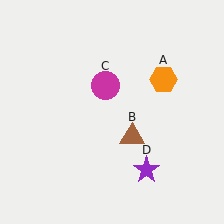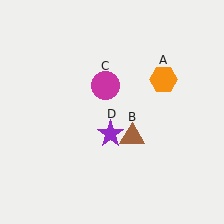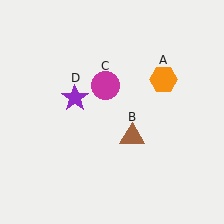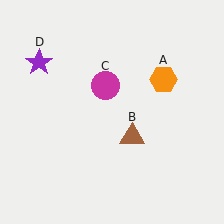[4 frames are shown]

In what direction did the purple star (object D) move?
The purple star (object D) moved up and to the left.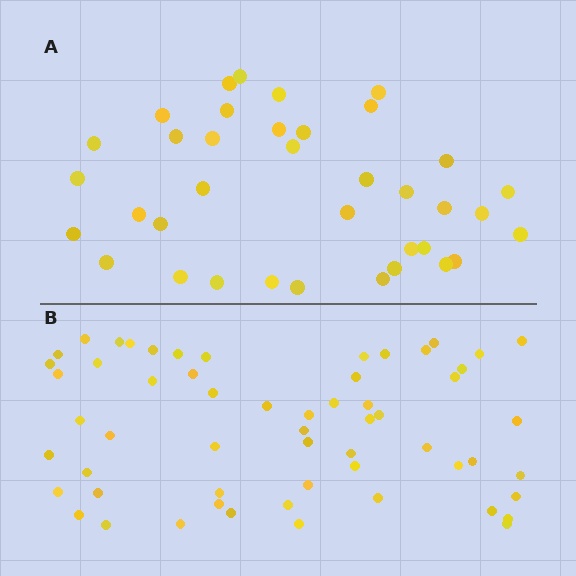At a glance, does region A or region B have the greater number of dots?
Region B (the bottom region) has more dots.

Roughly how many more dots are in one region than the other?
Region B has approximately 20 more dots than region A.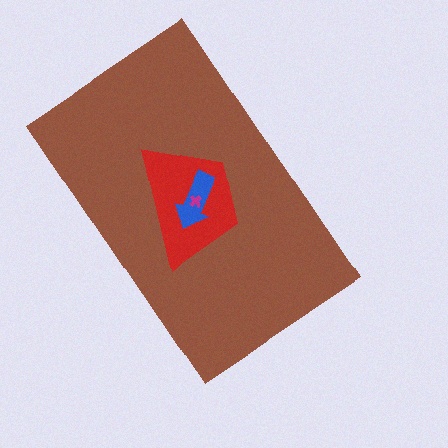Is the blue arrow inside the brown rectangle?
Yes.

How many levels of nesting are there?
4.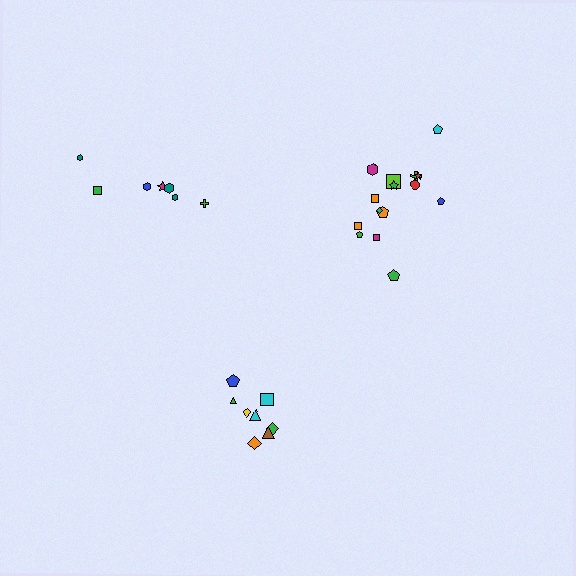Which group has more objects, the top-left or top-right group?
The top-right group.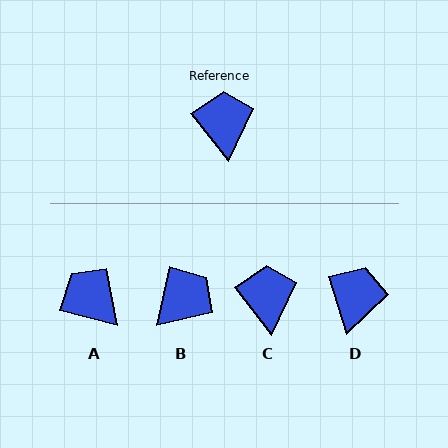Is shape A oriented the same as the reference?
No, it is off by about 37 degrees.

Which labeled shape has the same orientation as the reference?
C.